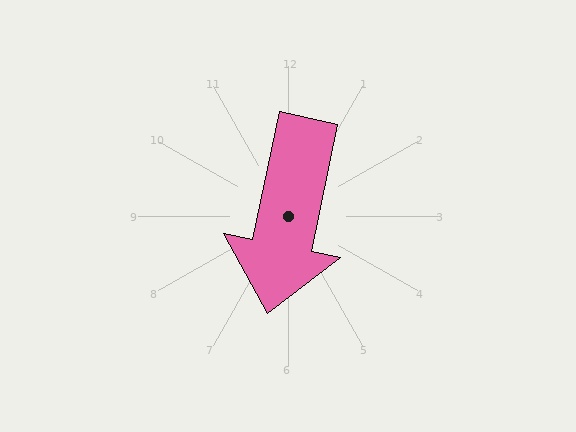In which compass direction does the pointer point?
South.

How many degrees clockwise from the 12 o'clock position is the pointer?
Approximately 192 degrees.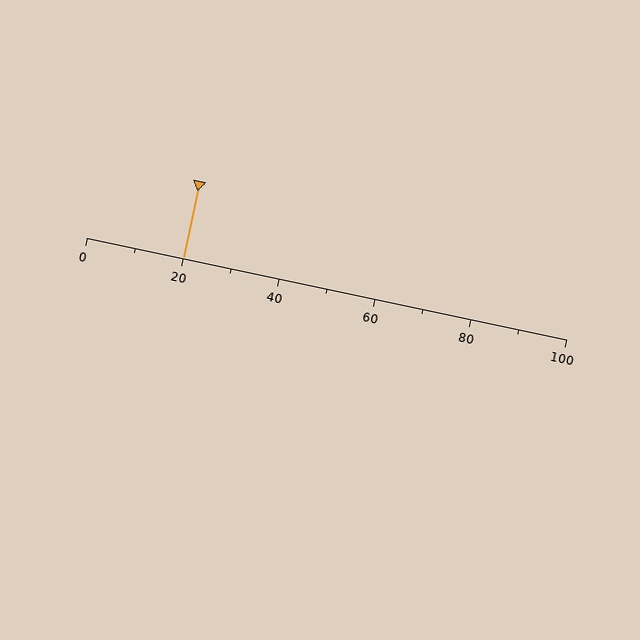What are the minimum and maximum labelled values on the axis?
The axis runs from 0 to 100.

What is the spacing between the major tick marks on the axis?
The major ticks are spaced 20 apart.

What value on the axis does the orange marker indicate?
The marker indicates approximately 20.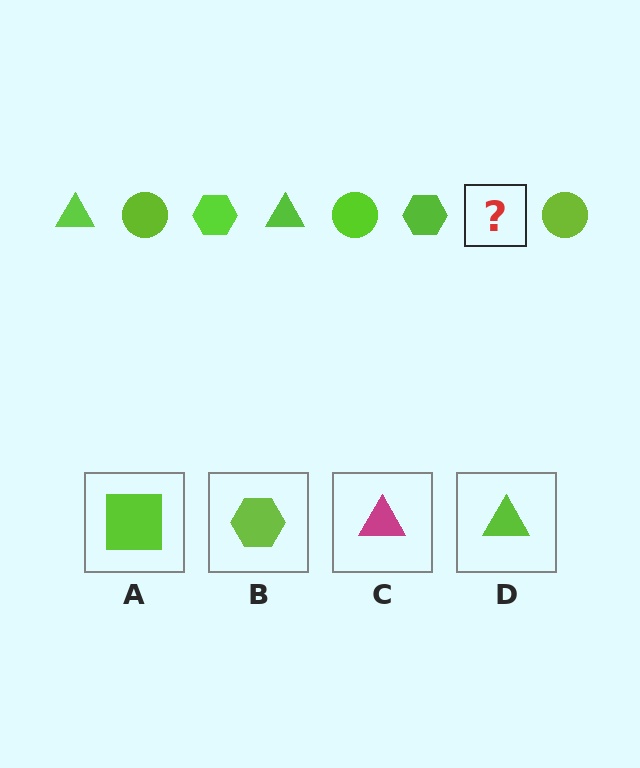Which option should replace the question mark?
Option D.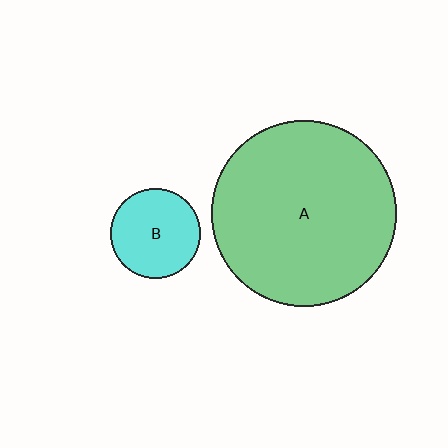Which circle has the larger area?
Circle A (green).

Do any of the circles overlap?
No, none of the circles overlap.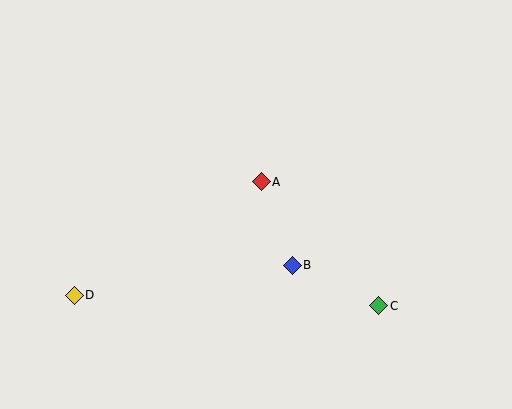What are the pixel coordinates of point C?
Point C is at (379, 306).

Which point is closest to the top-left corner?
Point D is closest to the top-left corner.